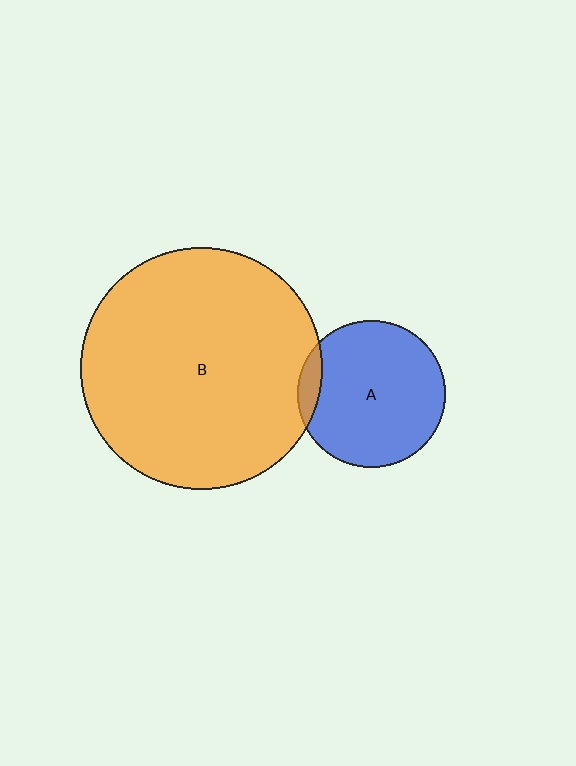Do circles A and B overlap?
Yes.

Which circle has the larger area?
Circle B (orange).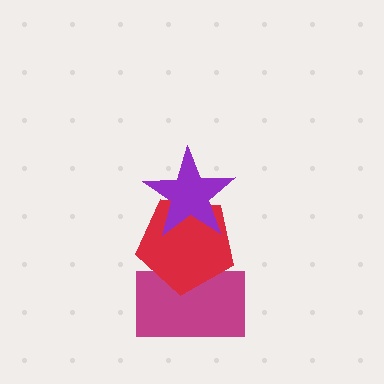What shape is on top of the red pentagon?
The purple star is on top of the red pentagon.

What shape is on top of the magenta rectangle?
The red pentagon is on top of the magenta rectangle.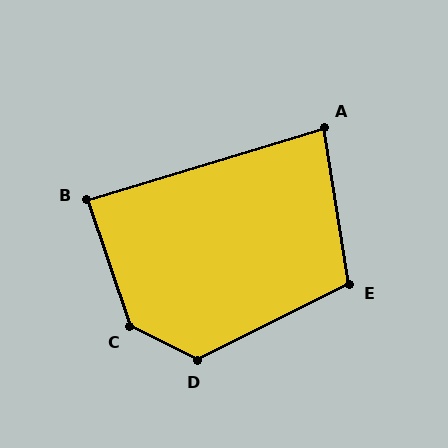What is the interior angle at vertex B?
Approximately 88 degrees (approximately right).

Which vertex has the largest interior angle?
C, at approximately 136 degrees.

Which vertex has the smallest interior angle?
A, at approximately 82 degrees.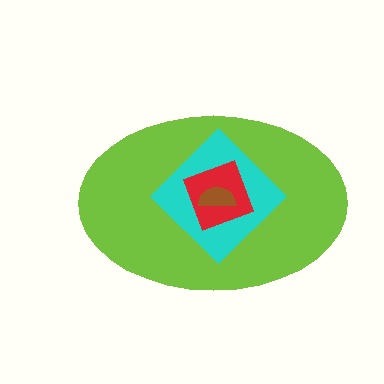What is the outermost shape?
The lime ellipse.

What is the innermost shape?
The brown semicircle.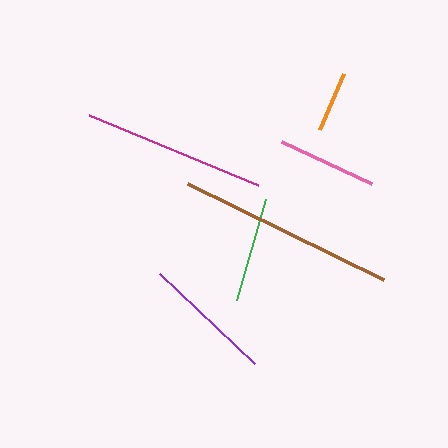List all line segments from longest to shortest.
From longest to shortest: brown, magenta, purple, green, pink, orange.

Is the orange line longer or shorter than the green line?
The green line is longer than the orange line.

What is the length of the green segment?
The green segment is approximately 105 pixels long.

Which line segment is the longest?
The brown line is the longest at approximately 218 pixels.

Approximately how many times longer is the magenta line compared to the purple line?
The magenta line is approximately 1.4 times the length of the purple line.